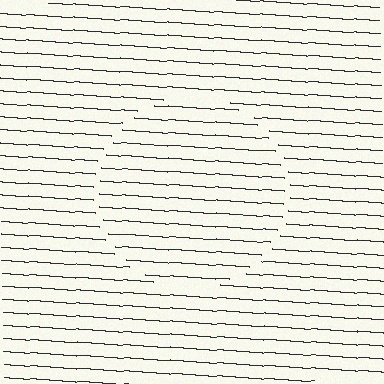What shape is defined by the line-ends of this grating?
An illusory circle. The interior of the shape contains the same grating, shifted by half a period — the contour is defined by the phase discontinuity where line-ends from the inner and outer gratings abut.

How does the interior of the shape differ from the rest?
The interior of the shape contains the same grating, shifted by half a period — the contour is defined by the phase discontinuity where line-ends from the inner and outer gratings abut.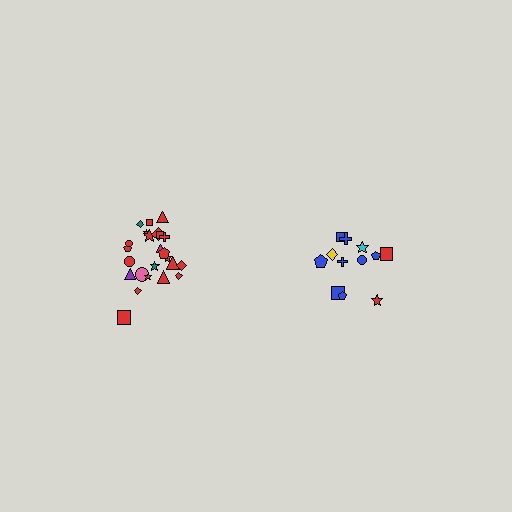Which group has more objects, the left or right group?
The left group.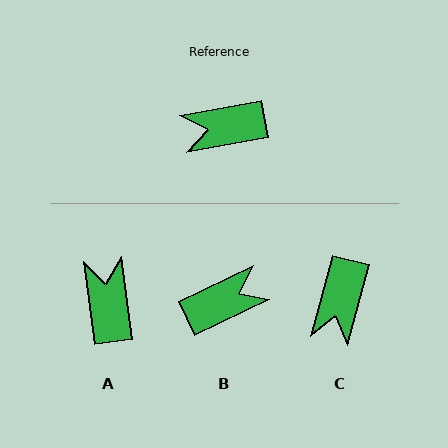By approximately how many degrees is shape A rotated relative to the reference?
Approximately 93 degrees clockwise.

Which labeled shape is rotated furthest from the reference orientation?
B, about 164 degrees away.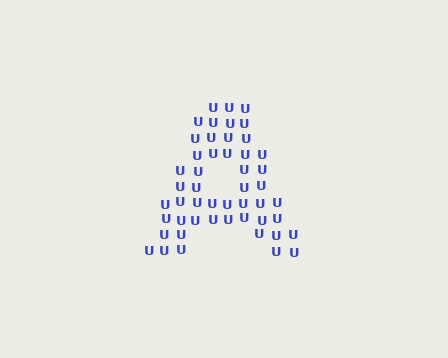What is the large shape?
The large shape is the letter A.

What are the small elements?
The small elements are letter U's.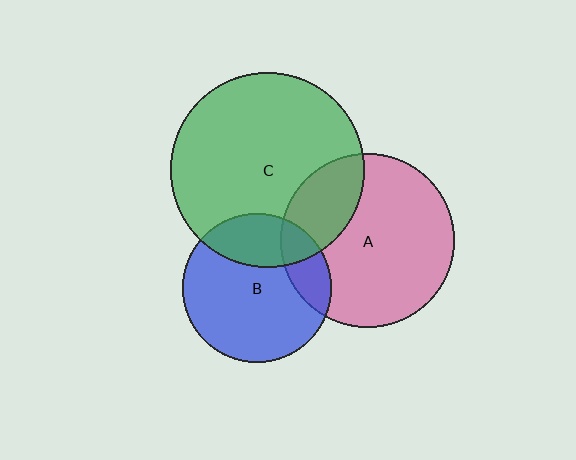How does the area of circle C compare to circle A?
Approximately 1.3 times.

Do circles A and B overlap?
Yes.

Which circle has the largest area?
Circle C (green).